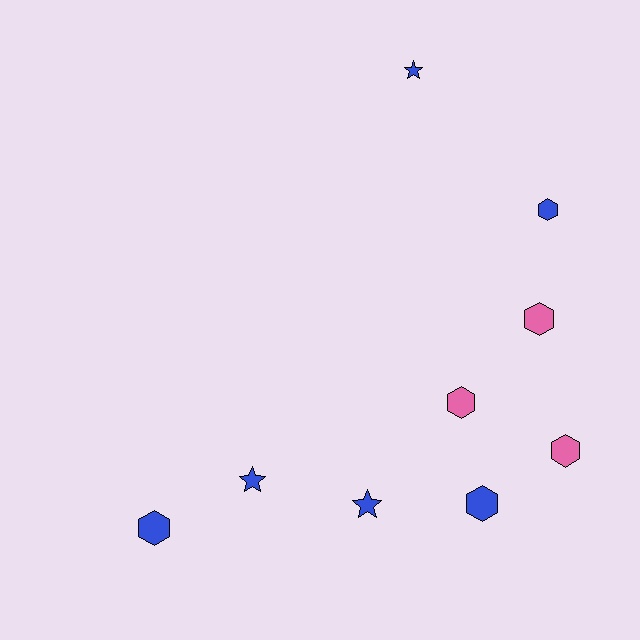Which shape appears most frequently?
Hexagon, with 6 objects.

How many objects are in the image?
There are 9 objects.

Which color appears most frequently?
Blue, with 6 objects.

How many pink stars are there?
There are no pink stars.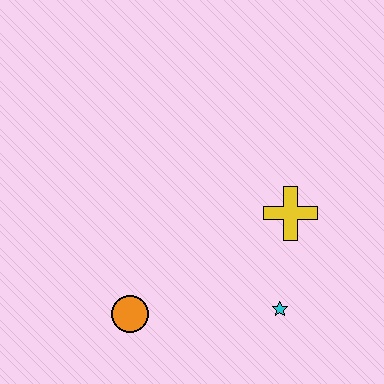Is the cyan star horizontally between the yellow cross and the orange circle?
Yes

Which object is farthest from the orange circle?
The yellow cross is farthest from the orange circle.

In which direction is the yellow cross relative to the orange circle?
The yellow cross is to the right of the orange circle.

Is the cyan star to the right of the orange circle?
Yes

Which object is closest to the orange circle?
The cyan star is closest to the orange circle.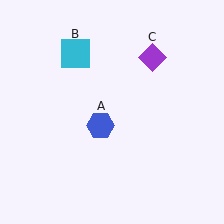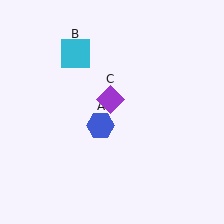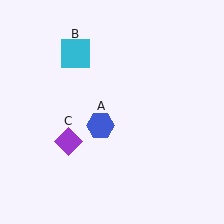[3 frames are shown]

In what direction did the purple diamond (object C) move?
The purple diamond (object C) moved down and to the left.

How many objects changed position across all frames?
1 object changed position: purple diamond (object C).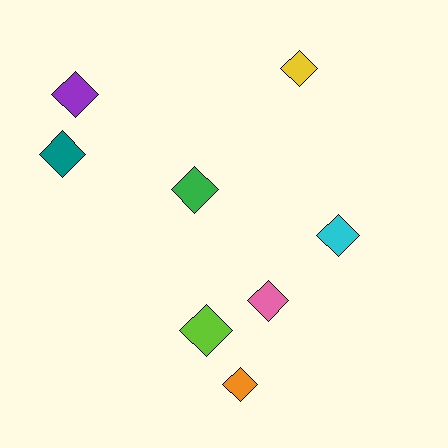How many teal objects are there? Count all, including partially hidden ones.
There is 1 teal object.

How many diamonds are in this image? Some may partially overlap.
There are 8 diamonds.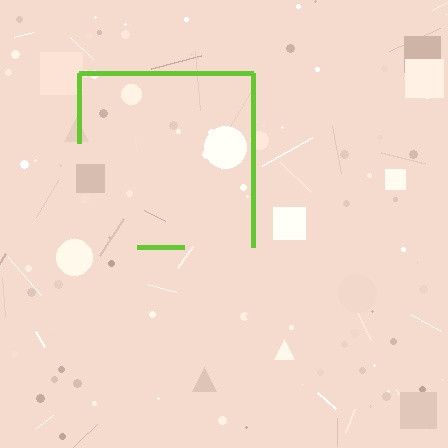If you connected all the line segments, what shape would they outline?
They would outline a square.